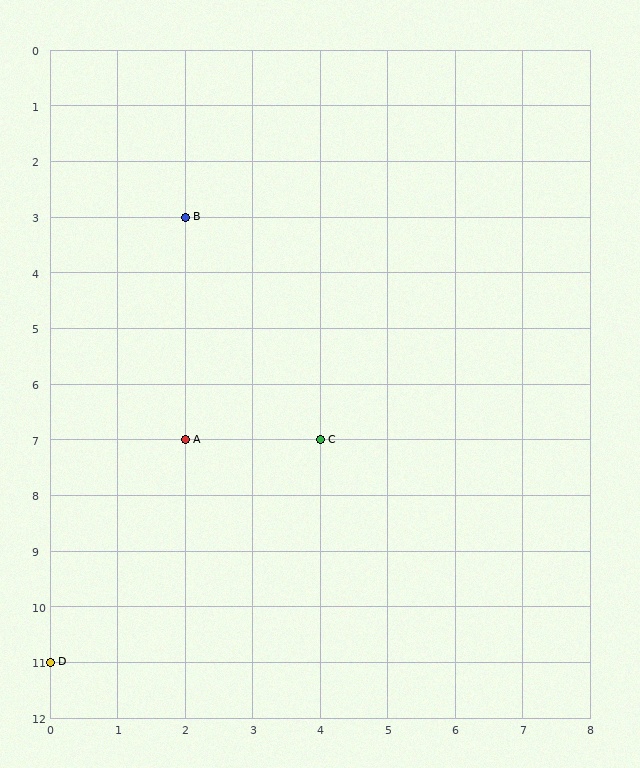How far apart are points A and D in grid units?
Points A and D are 2 columns and 4 rows apart (about 4.5 grid units diagonally).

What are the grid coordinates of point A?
Point A is at grid coordinates (2, 7).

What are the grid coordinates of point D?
Point D is at grid coordinates (0, 11).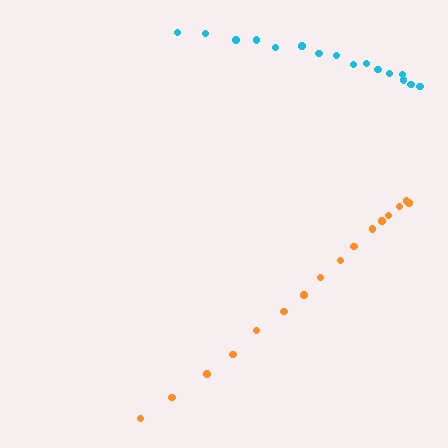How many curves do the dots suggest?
There are 2 distinct paths.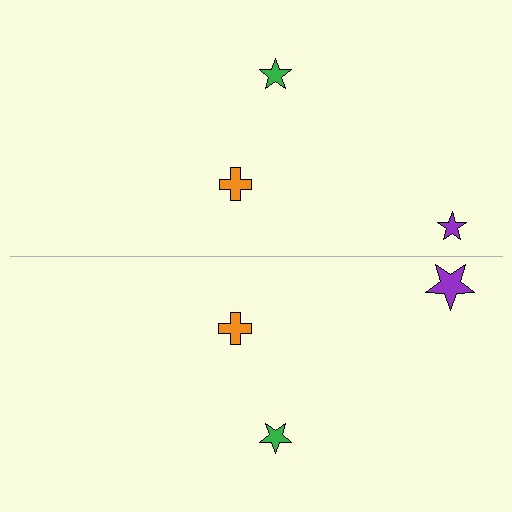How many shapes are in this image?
There are 6 shapes in this image.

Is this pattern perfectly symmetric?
No, the pattern is not perfectly symmetric. The purple star on the bottom side has a different size than its mirror counterpart.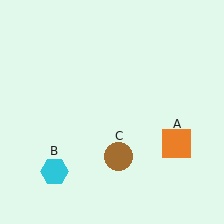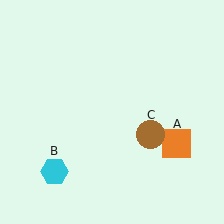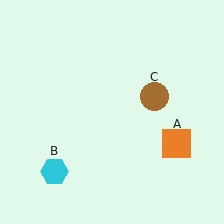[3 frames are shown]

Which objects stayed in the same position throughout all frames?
Orange square (object A) and cyan hexagon (object B) remained stationary.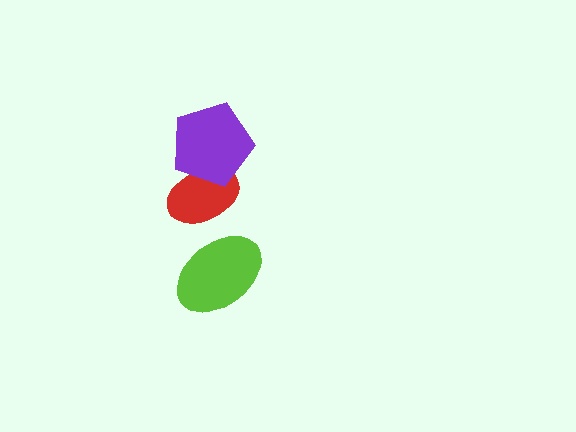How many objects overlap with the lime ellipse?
0 objects overlap with the lime ellipse.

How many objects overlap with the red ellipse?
1 object overlaps with the red ellipse.